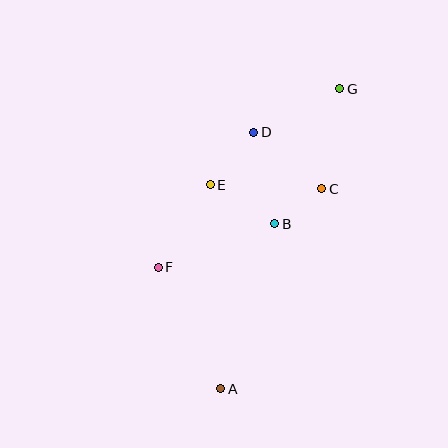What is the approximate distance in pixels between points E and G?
The distance between E and G is approximately 161 pixels.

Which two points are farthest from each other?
Points A and G are farthest from each other.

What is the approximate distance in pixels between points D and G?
The distance between D and G is approximately 96 pixels.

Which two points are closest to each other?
Points B and C are closest to each other.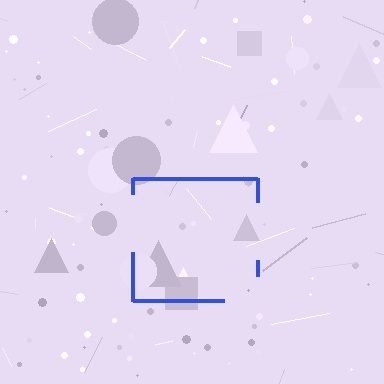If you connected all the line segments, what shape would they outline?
They would outline a square.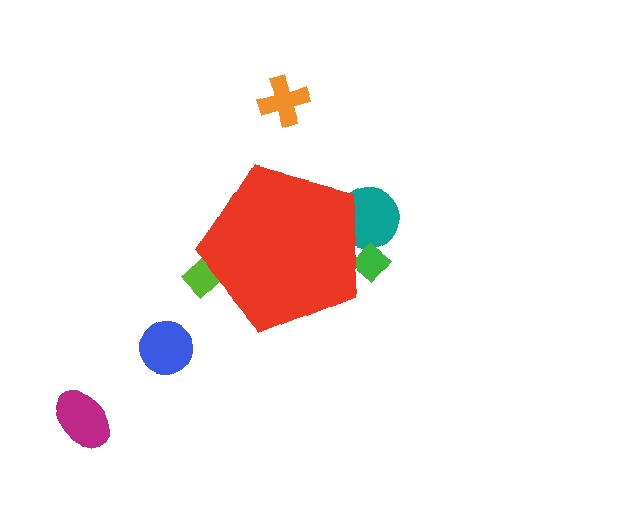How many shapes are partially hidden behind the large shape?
3 shapes are partially hidden.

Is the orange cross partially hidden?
No, the orange cross is fully visible.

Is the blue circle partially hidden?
No, the blue circle is fully visible.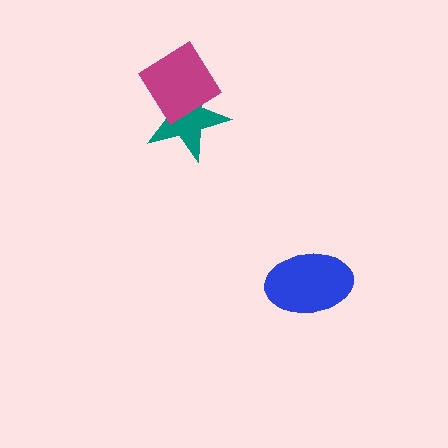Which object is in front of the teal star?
The magenta diamond is in front of the teal star.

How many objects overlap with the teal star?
1 object overlaps with the teal star.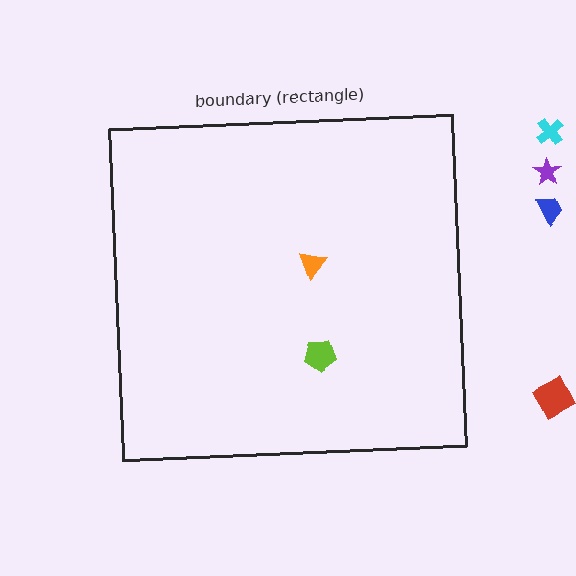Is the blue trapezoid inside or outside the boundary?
Outside.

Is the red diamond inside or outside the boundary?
Outside.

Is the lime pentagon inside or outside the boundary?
Inside.